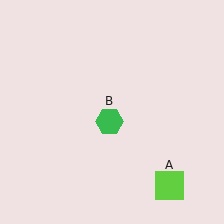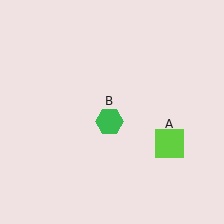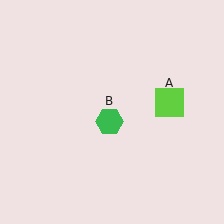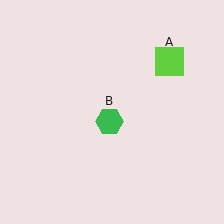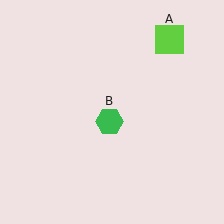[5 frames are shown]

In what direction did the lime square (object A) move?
The lime square (object A) moved up.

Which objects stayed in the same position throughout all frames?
Green hexagon (object B) remained stationary.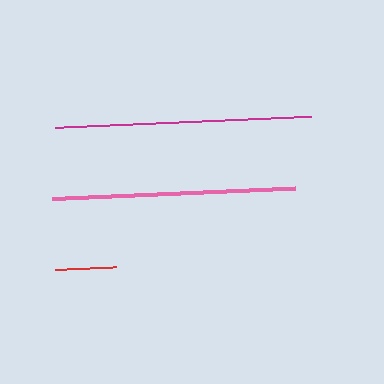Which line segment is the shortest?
The red line is the shortest at approximately 61 pixels.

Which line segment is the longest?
The magenta line is the longest at approximately 256 pixels.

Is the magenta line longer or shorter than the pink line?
The magenta line is longer than the pink line.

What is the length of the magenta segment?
The magenta segment is approximately 256 pixels long.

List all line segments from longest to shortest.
From longest to shortest: magenta, pink, red.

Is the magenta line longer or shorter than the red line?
The magenta line is longer than the red line.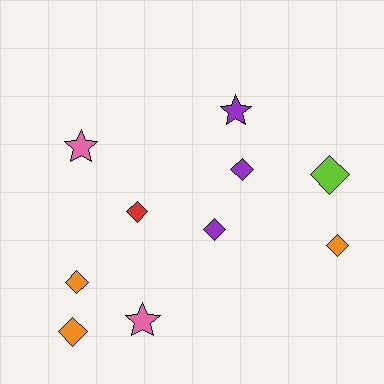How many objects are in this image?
There are 10 objects.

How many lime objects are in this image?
There is 1 lime object.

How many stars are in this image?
There are 3 stars.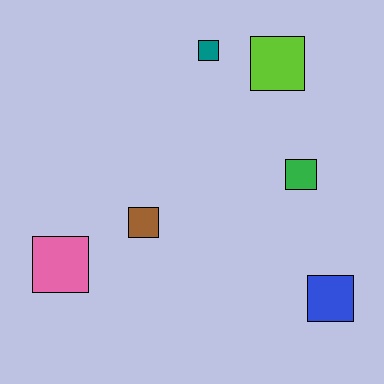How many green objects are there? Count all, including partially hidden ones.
There is 1 green object.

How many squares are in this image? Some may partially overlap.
There are 6 squares.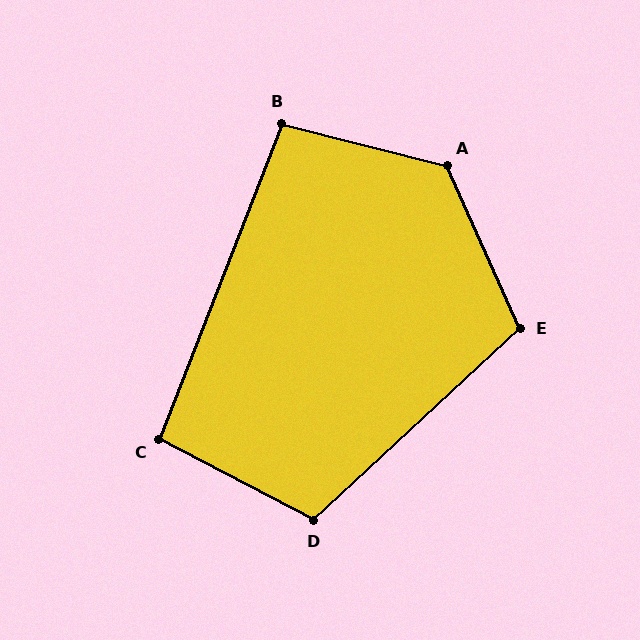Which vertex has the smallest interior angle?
C, at approximately 97 degrees.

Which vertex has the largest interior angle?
A, at approximately 128 degrees.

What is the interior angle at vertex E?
Approximately 109 degrees (obtuse).